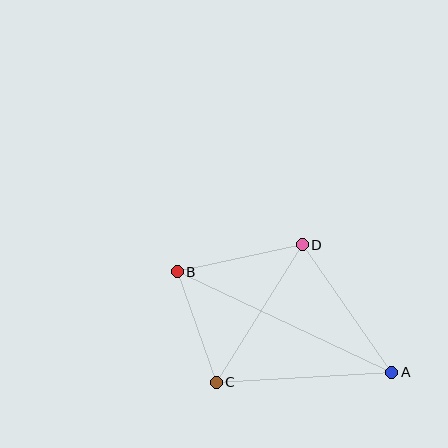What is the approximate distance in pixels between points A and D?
The distance between A and D is approximately 156 pixels.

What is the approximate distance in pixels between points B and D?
The distance between B and D is approximately 128 pixels.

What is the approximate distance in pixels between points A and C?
The distance between A and C is approximately 175 pixels.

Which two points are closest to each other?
Points B and C are closest to each other.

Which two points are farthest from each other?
Points A and B are farthest from each other.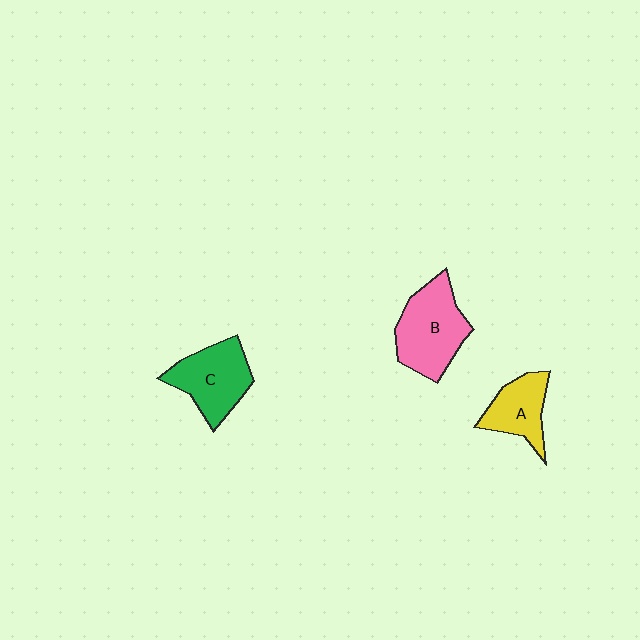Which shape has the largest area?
Shape B (pink).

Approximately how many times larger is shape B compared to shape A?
Approximately 1.5 times.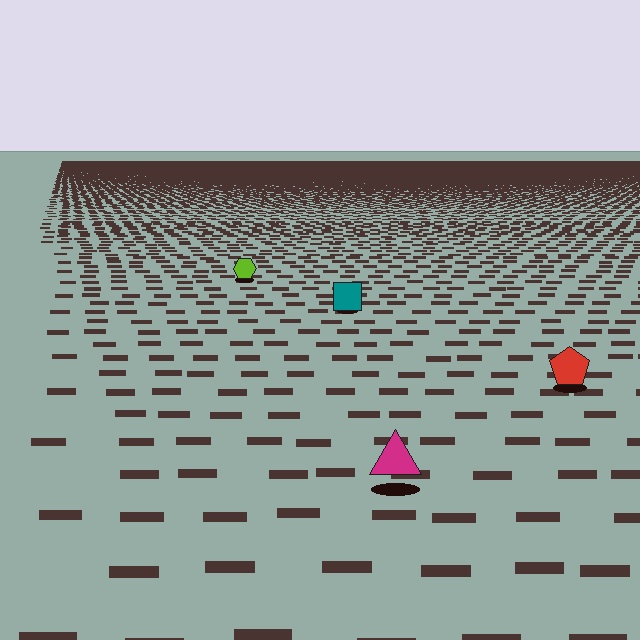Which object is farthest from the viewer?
The lime hexagon is farthest from the viewer. It appears smaller and the ground texture around it is denser.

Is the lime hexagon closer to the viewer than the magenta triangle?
No. The magenta triangle is closer — you can tell from the texture gradient: the ground texture is coarser near it.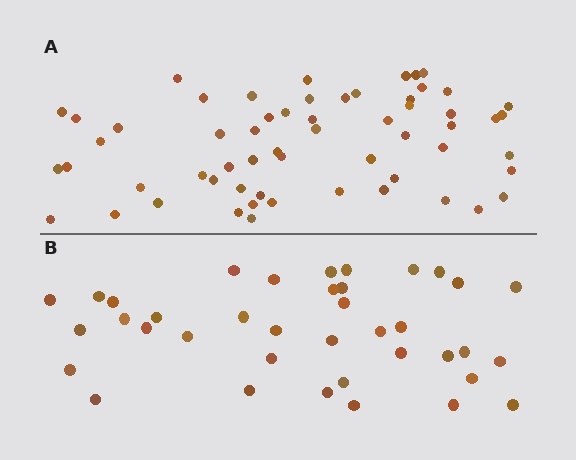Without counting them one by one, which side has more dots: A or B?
Region A (the top region) has more dots.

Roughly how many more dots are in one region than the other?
Region A has approximately 20 more dots than region B.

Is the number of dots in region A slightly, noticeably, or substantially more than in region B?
Region A has substantially more. The ratio is roughly 1.6 to 1.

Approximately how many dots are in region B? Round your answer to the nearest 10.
About 40 dots. (The exact count is 38, which rounds to 40.)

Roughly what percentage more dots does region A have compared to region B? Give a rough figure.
About 55% more.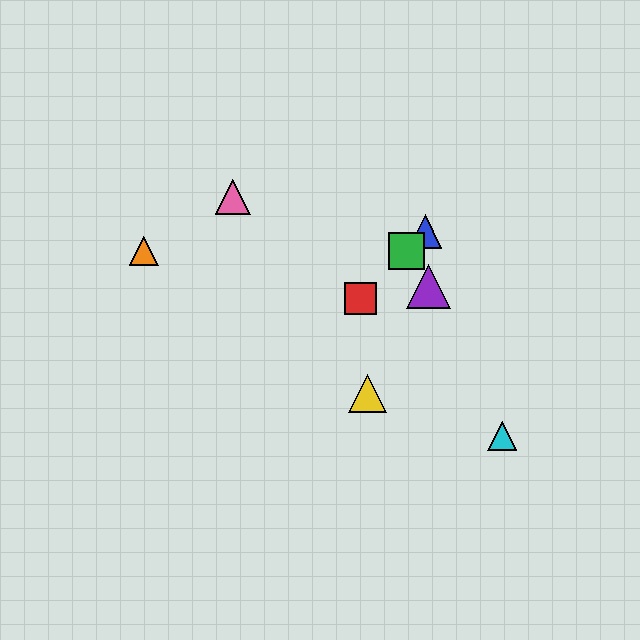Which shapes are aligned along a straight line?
The red square, the blue triangle, the green square are aligned along a straight line.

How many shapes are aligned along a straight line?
3 shapes (the red square, the blue triangle, the green square) are aligned along a straight line.